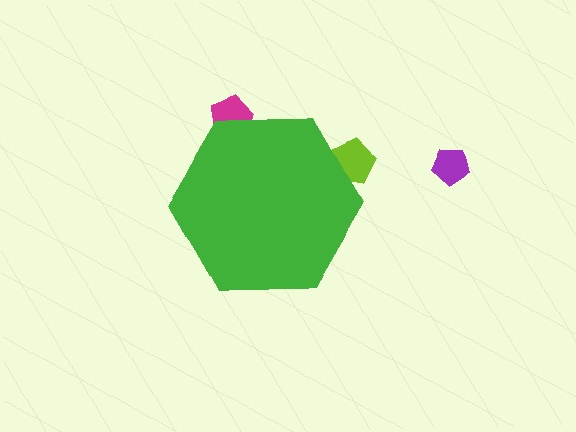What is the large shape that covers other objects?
A green hexagon.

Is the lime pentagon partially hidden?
Yes, the lime pentagon is partially hidden behind the green hexagon.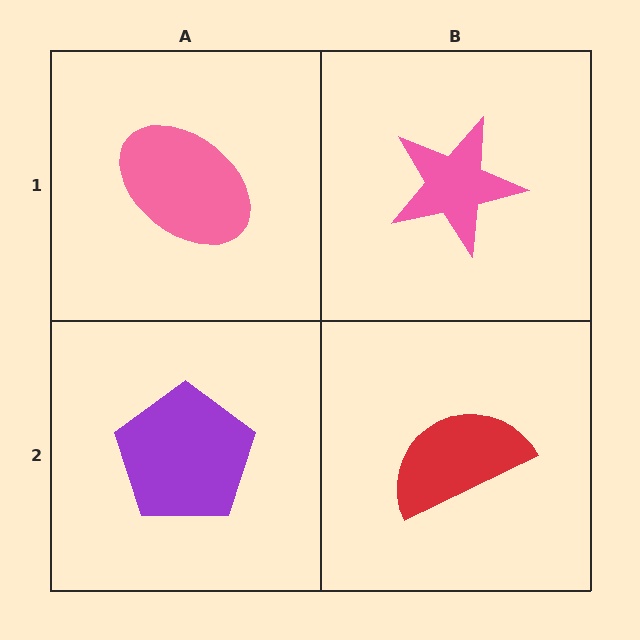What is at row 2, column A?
A purple pentagon.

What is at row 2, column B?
A red semicircle.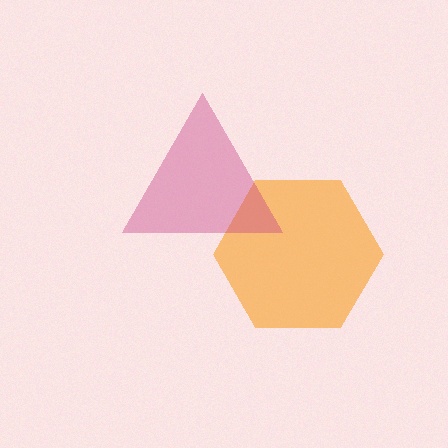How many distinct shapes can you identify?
There are 2 distinct shapes: an orange hexagon, a magenta triangle.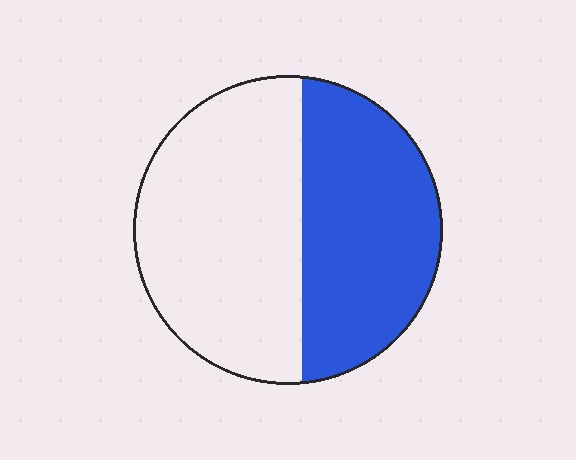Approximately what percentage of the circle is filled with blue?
Approximately 45%.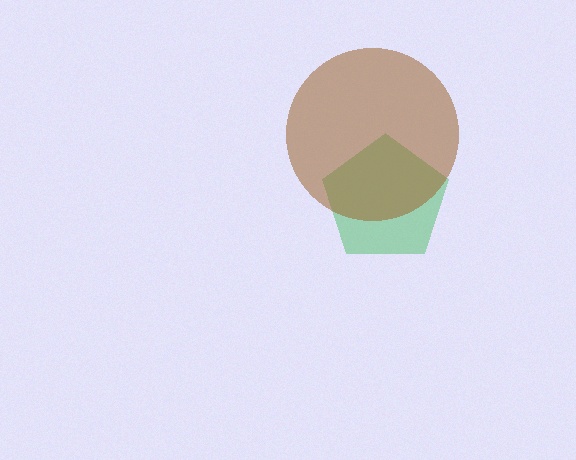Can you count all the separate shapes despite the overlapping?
Yes, there are 2 separate shapes.